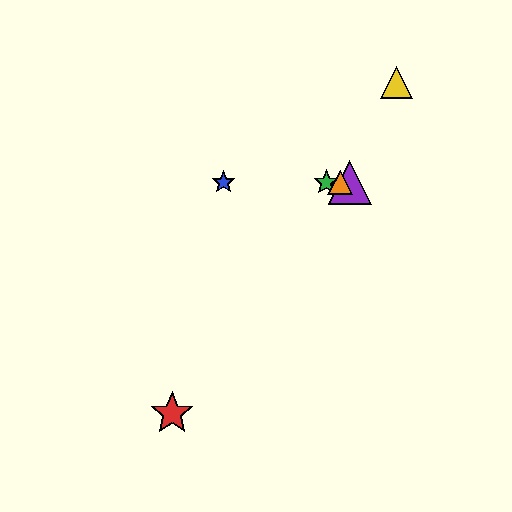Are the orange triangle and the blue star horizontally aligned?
Yes, both are at y≈182.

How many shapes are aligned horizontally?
4 shapes (the blue star, the green star, the purple triangle, the orange triangle) are aligned horizontally.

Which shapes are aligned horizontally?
The blue star, the green star, the purple triangle, the orange triangle are aligned horizontally.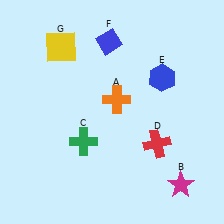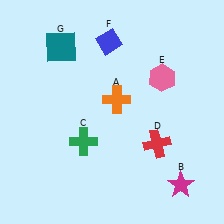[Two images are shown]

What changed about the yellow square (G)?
In Image 1, G is yellow. In Image 2, it changed to teal.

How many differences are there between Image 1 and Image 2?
There are 2 differences between the two images.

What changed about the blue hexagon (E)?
In Image 1, E is blue. In Image 2, it changed to pink.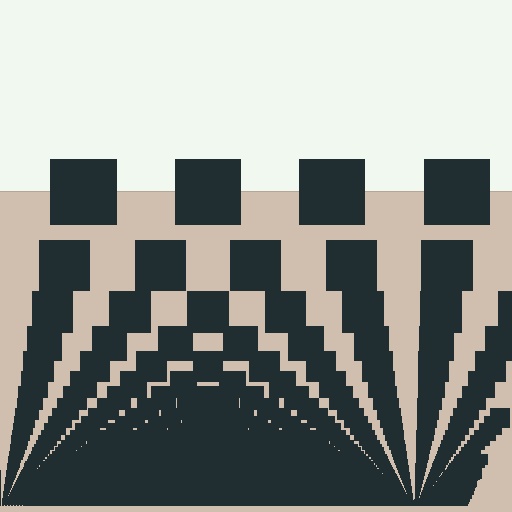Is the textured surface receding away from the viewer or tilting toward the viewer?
The surface appears to tilt toward the viewer. Texture elements get larger and sparser toward the top.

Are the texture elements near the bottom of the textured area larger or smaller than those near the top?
Smaller. The gradient is inverted — elements near the bottom are smaller and denser.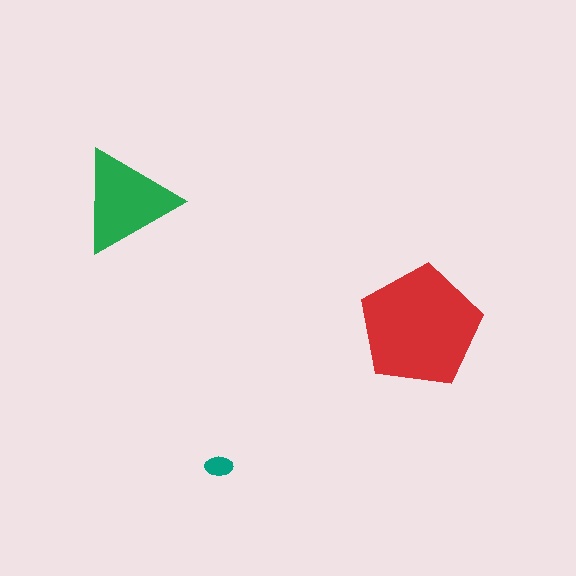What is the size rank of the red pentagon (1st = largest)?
1st.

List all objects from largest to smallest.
The red pentagon, the green triangle, the teal ellipse.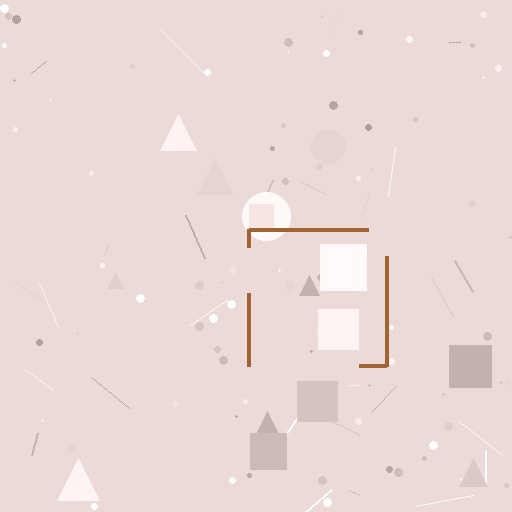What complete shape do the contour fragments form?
The contour fragments form a square.